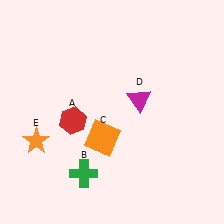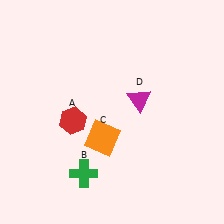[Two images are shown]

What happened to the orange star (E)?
The orange star (E) was removed in Image 2. It was in the bottom-left area of Image 1.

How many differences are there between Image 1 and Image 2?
There is 1 difference between the two images.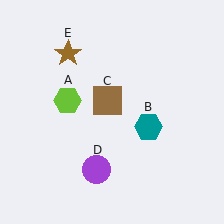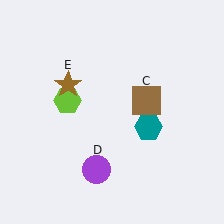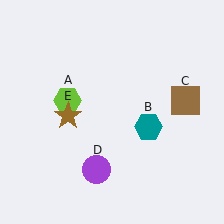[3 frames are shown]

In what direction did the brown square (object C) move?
The brown square (object C) moved right.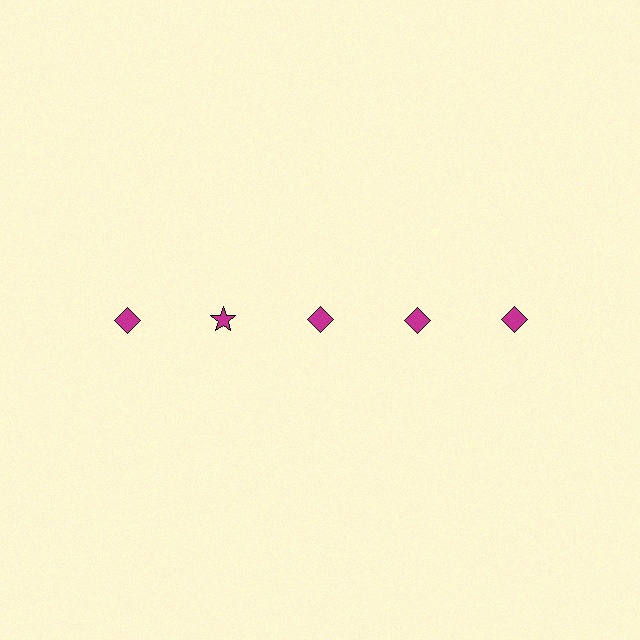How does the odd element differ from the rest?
It has a different shape: star instead of diamond.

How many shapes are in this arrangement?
There are 5 shapes arranged in a grid pattern.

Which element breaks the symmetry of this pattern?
The magenta star in the top row, second from left column breaks the symmetry. All other shapes are magenta diamonds.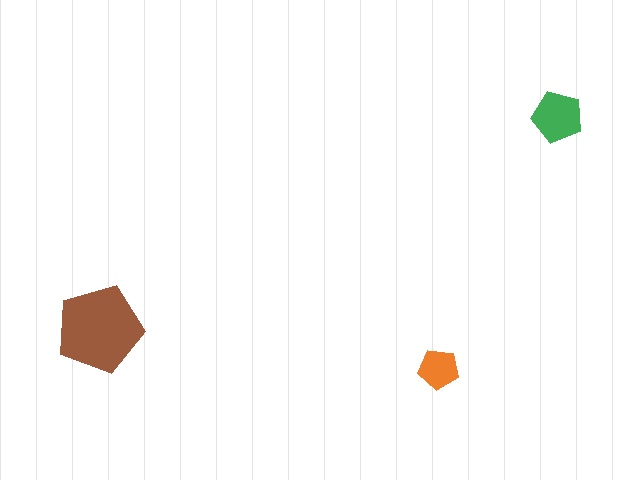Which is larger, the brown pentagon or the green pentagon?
The brown one.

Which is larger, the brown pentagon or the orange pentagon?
The brown one.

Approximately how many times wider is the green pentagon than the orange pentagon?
About 1.5 times wider.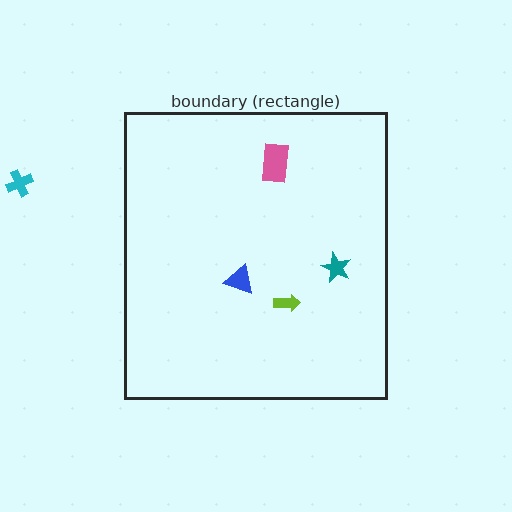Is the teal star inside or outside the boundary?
Inside.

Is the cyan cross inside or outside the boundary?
Outside.